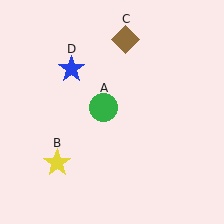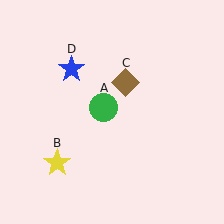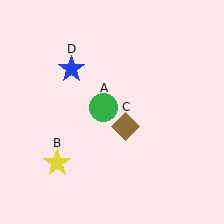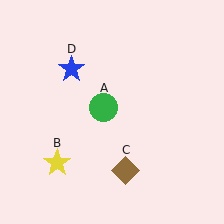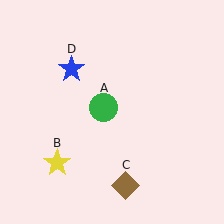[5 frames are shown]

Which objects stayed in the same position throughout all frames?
Green circle (object A) and yellow star (object B) and blue star (object D) remained stationary.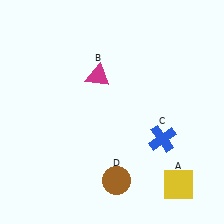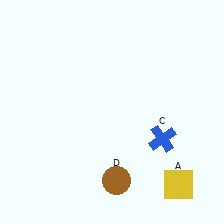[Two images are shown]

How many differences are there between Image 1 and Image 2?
There is 1 difference between the two images.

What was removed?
The magenta triangle (B) was removed in Image 2.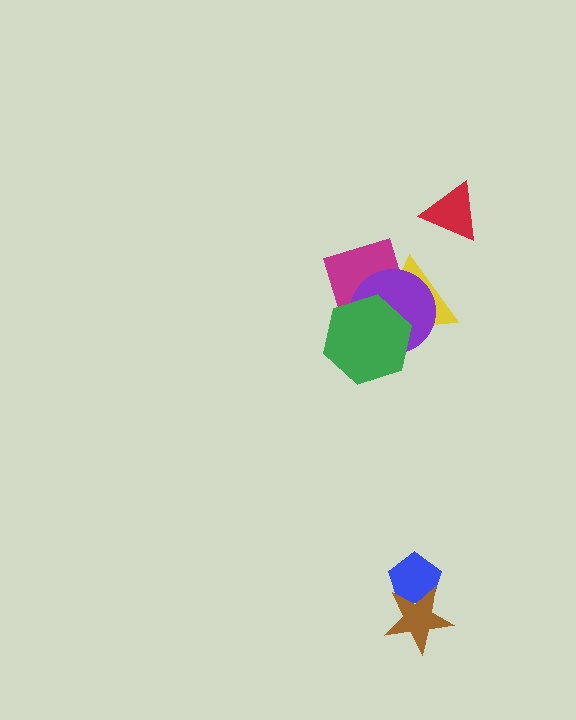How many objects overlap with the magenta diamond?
3 objects overlap with the magenta diamond.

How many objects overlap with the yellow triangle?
3 objects overlap with the yellow triangle.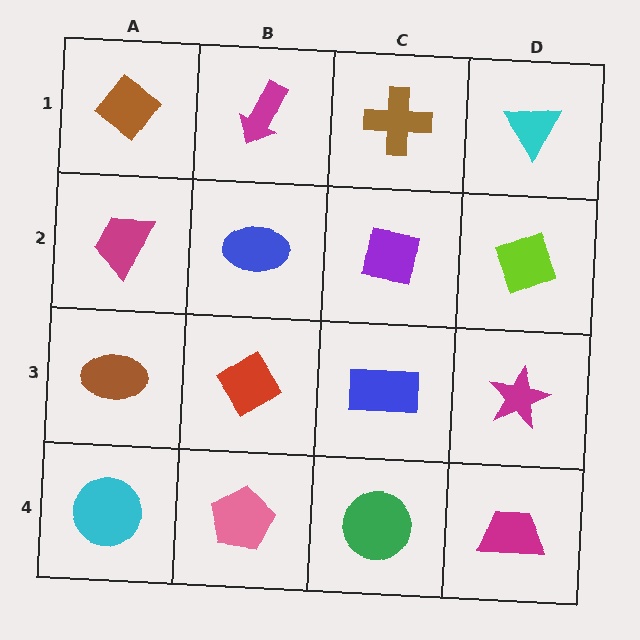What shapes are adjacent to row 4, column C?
A blue rectangle (row 3, column C), a pink pentagon (row 4, column B), a magenta trapezoid (row 4, column D).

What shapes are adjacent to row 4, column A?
A brown ellipse (row 3, column A), a pink pentagon (row 4, column B).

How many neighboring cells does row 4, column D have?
2.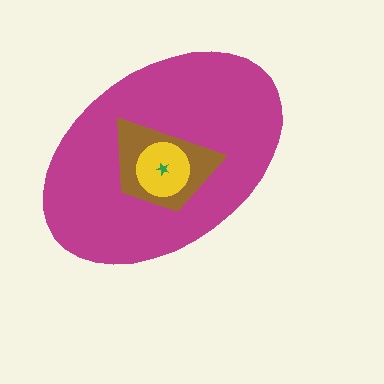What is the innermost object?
The green star.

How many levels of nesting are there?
4.